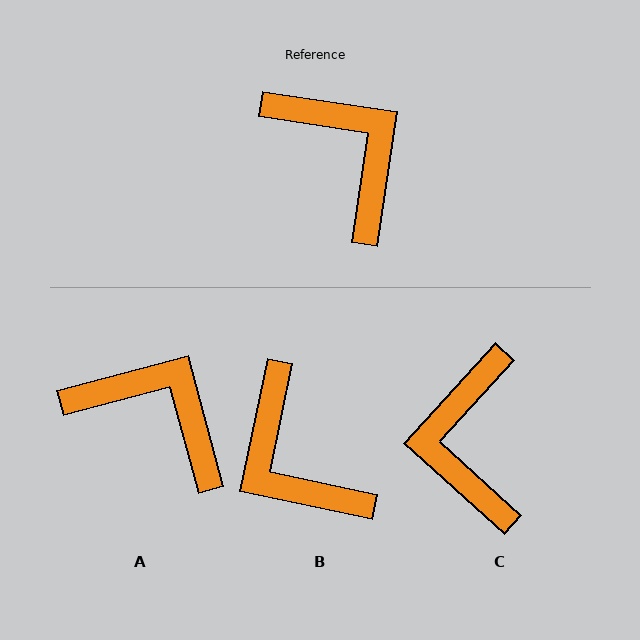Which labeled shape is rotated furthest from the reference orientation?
B, about 177 degrees away.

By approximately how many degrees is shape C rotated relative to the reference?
Approximately 146 degrees counter-clockwise.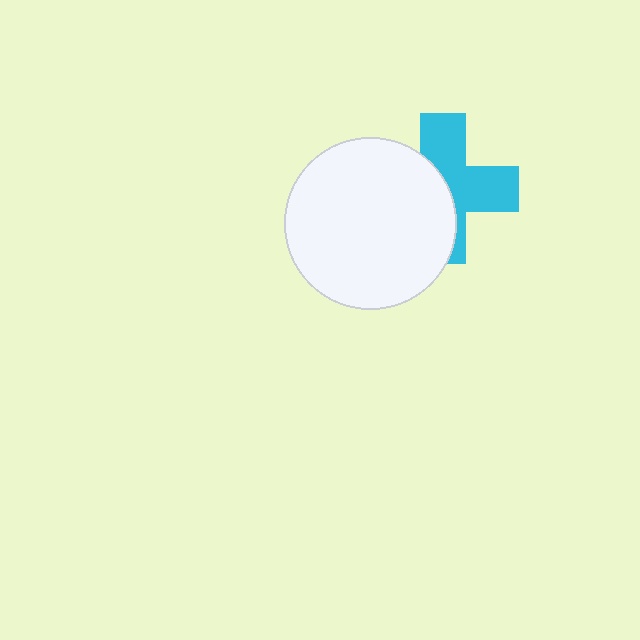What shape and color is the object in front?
The object in front is a white circle.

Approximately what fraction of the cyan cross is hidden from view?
Roughly 48% of the cyan cross is hidden behind the white circle.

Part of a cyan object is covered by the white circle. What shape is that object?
It is a cross.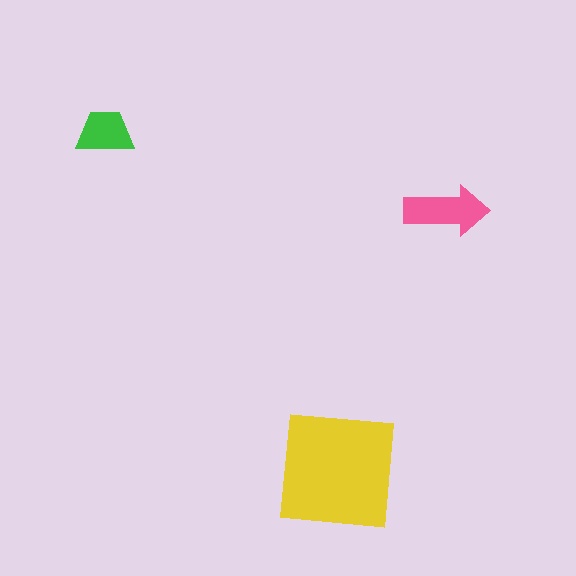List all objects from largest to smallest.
The yellow square, the pink arrow, the green trapezoid.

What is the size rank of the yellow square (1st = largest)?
1st.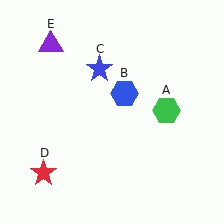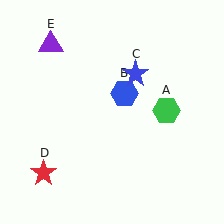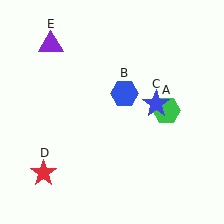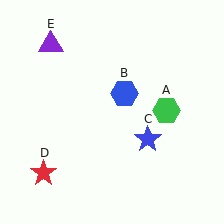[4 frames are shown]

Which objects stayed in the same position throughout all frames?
Green hexagon (object A) and blue hexagon (object B) and red star (object D) and purple triangle (object E) remained stationary.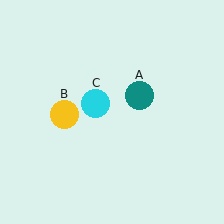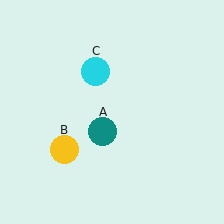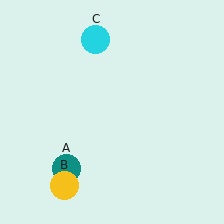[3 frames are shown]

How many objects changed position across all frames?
3 objects changed position: teal circle (object A), yellow circle (object B), cyan circle (object C).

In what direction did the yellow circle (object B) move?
The yellow circle (object B) moved down.